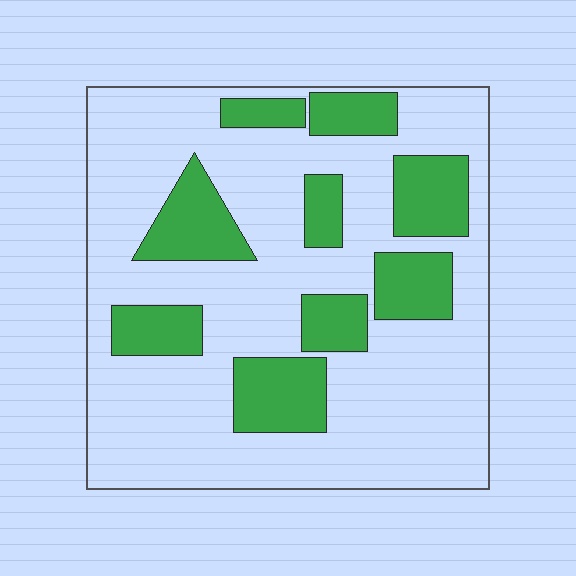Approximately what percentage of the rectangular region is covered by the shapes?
Approximately 25%.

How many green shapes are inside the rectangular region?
9.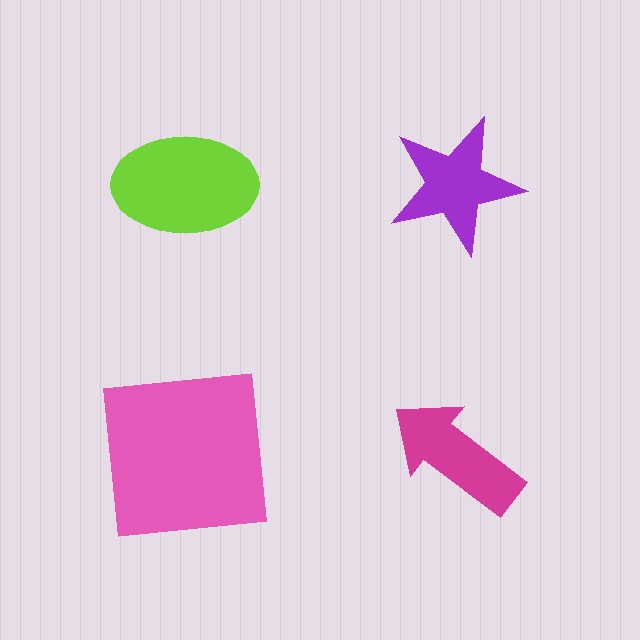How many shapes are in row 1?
2 shapes.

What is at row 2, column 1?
A pink square.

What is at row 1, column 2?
A purple star.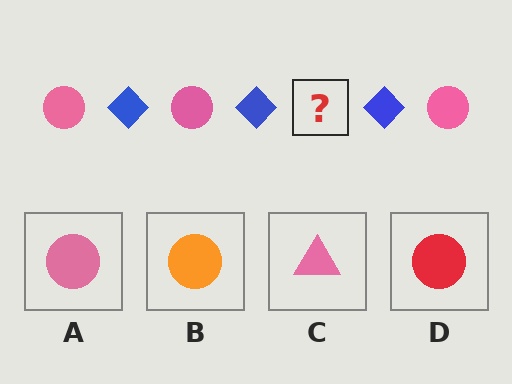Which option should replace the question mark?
Option A.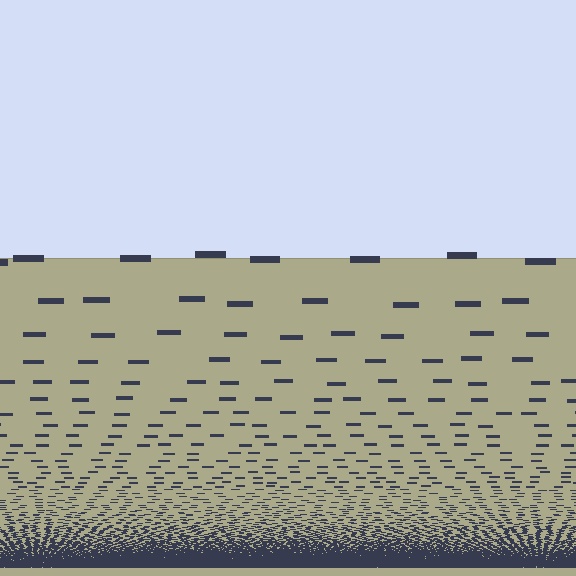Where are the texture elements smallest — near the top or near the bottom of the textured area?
Near the bottom.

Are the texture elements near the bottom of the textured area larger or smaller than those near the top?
Smaller. The gradient is inverted — elements near the bottom are smaller and denser.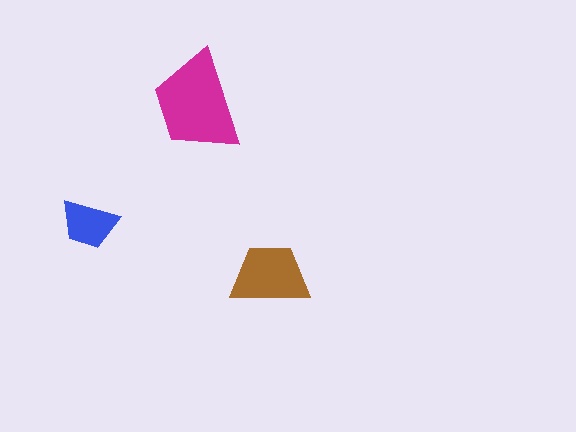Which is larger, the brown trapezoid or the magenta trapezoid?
The magenta one.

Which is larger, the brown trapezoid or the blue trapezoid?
The brown one.